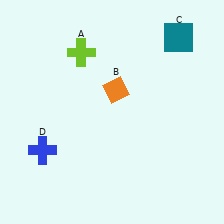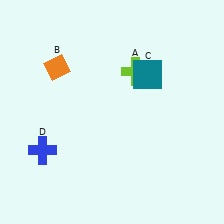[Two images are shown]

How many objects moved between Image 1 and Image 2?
3 objects moved between the two images.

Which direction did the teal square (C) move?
The teal square (C) moved down.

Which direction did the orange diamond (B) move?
The orange diamond (B) moved left.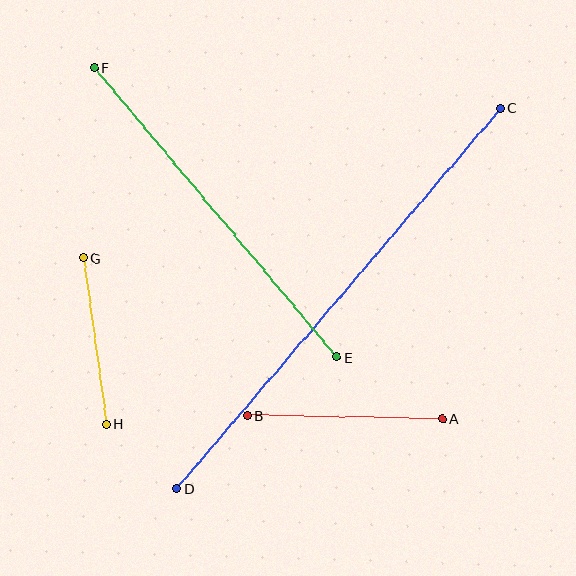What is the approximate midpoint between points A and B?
The midpoint is at approximately (345, 417) pixels.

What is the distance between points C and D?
The distance is approximately 500 pixels.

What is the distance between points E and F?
The distance is approximately 377 pixels.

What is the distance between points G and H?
The distance is approximately 168 pixels.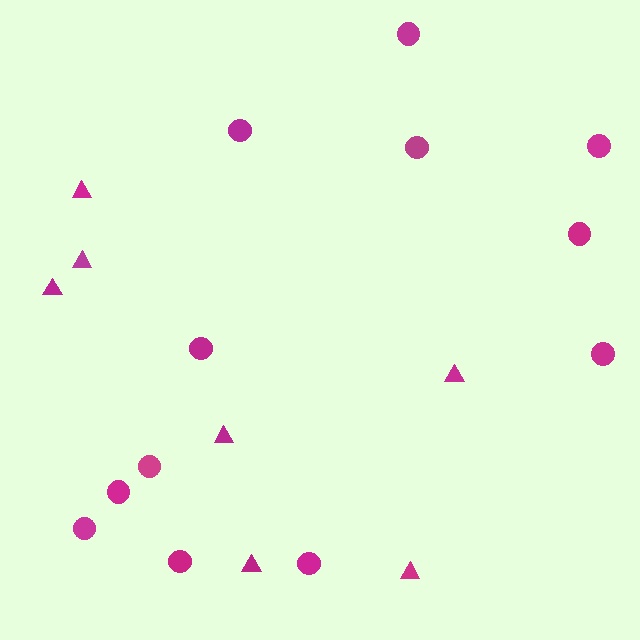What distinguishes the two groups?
There are 2 groups: one group of triangles (7) and one group of circles (12).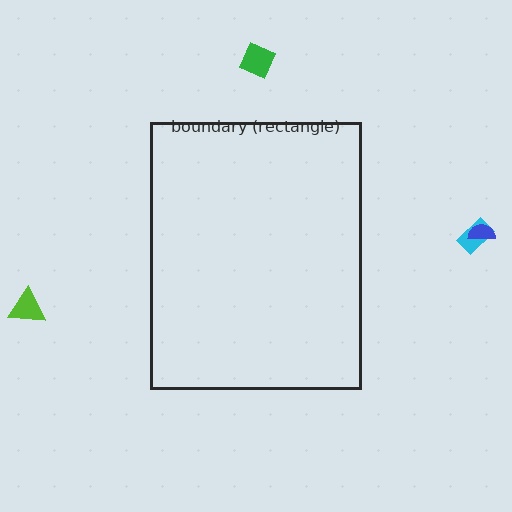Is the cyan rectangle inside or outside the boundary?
Outside.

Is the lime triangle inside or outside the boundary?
Outside.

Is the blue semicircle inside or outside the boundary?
Outside.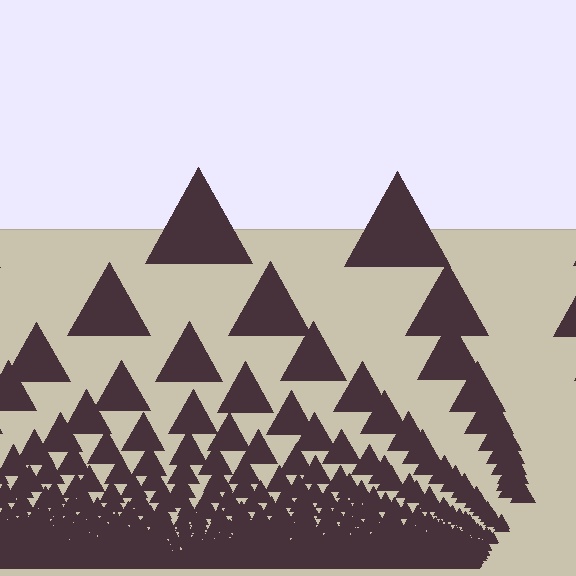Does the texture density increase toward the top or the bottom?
Density increases toward the bottom.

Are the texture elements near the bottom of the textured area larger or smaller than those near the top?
Smaller. The gradient is inverted — elements near the bottom are smaller and denser.